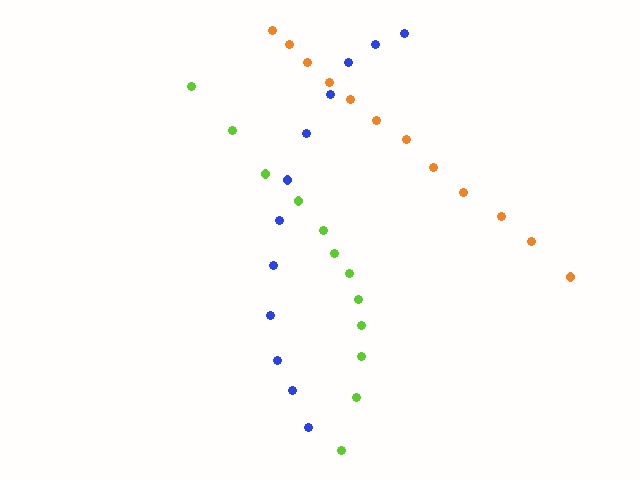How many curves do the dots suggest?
There are 3 distinct paths.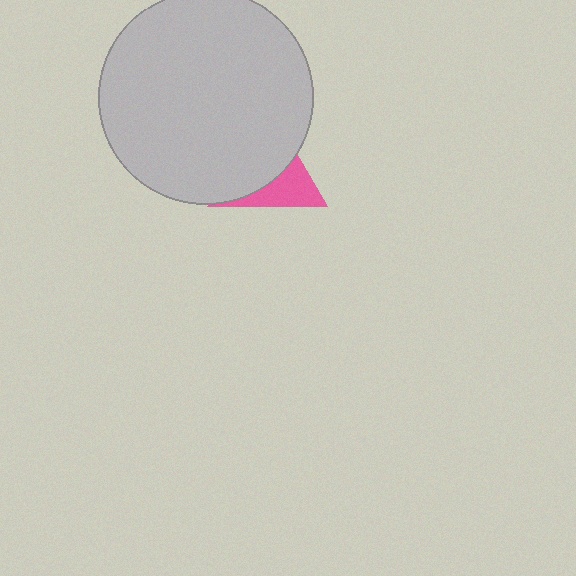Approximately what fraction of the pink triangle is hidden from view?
Roughly 62% of the pink triangle is hidden behind the light gray circle.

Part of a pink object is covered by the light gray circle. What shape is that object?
It is a triangle.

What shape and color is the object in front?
The object in front is a light gray circle.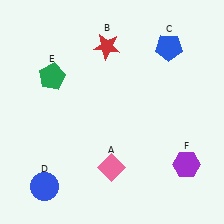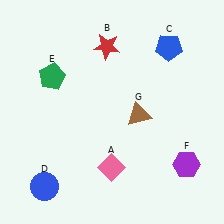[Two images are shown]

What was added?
A brown triangle (G) was added in Image 2.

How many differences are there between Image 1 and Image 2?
There is 1 difference between the two images.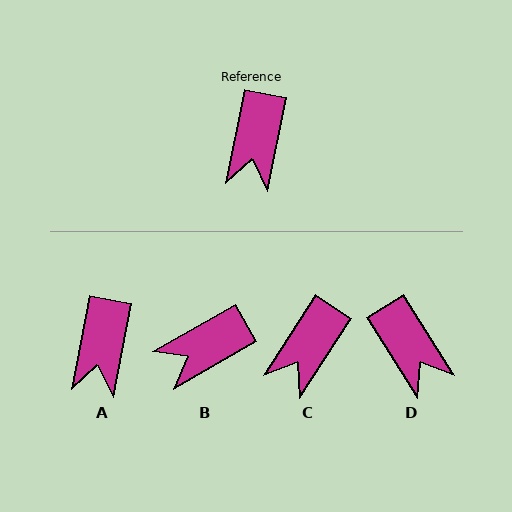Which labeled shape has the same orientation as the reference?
A.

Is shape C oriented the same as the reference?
No, it is off by about 22 degrees.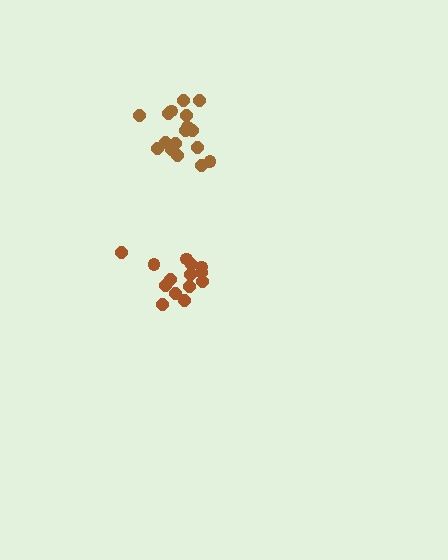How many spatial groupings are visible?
There are 2 spatial groupings.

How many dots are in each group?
Group 1: 17 dots, Group 2: 14 dots (31 total).